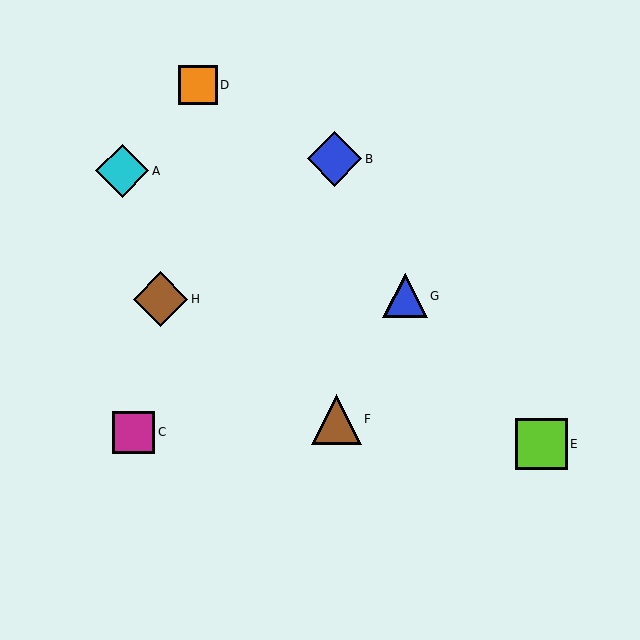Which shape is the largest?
The blue diamond (labeled B) is the largest.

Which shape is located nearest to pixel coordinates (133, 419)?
The magenta square (labeled C) at (133, 433) is nearest to that location.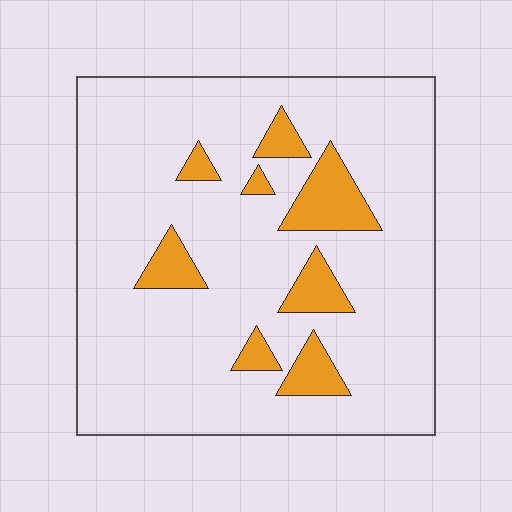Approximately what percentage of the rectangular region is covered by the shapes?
Approximately 15%.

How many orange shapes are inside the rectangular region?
8.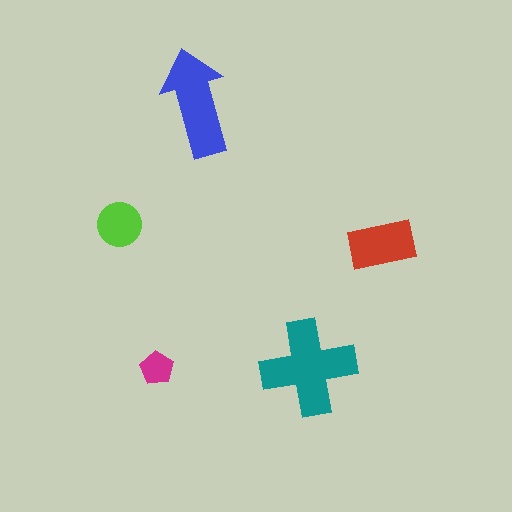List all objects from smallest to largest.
The magenta pentagon, the lime circle, the red rectangle, the blue arrow, the teal cross.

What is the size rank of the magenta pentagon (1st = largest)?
5th.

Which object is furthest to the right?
The red rectangle is rightmost.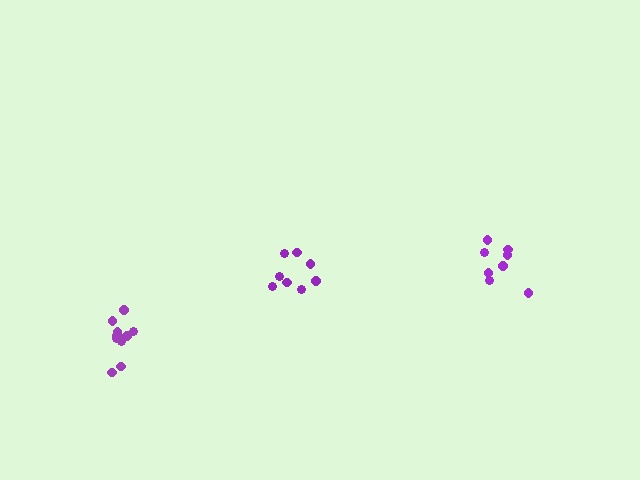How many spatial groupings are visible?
There are 3 spatial groupings.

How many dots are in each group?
Group 1: 10 dots, Group 2: 8 dots, Group 3: 8 dots (26 total).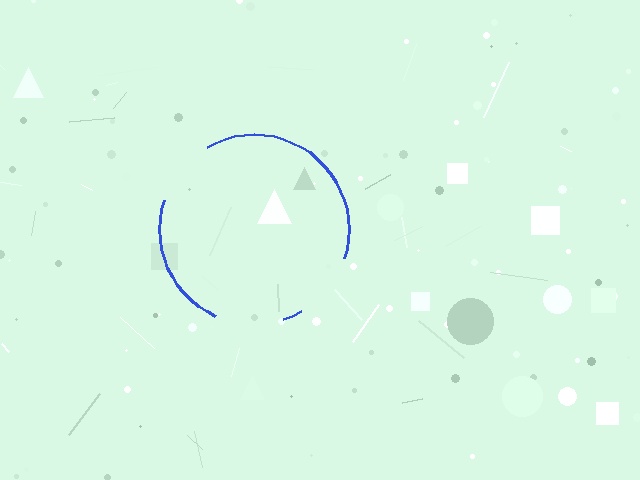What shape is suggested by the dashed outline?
The dashed outline suggests a circle.